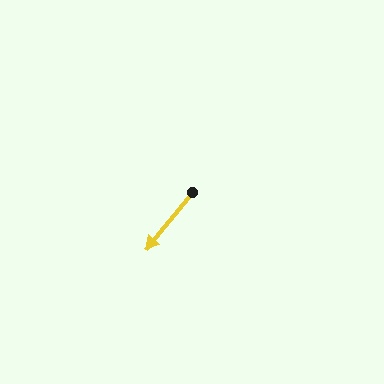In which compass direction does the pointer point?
Southwest.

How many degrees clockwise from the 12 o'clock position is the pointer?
Approximately 219 degrees.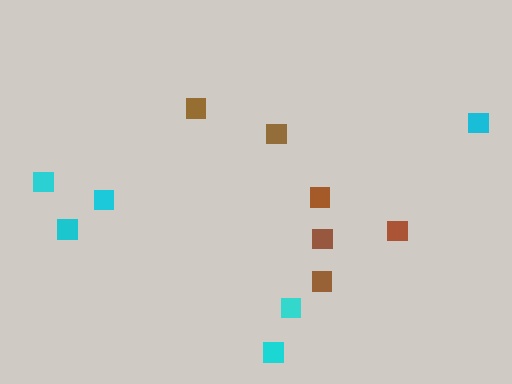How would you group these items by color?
There are 2 groups: one group of brown squares (6) and one group of cyan squares (6).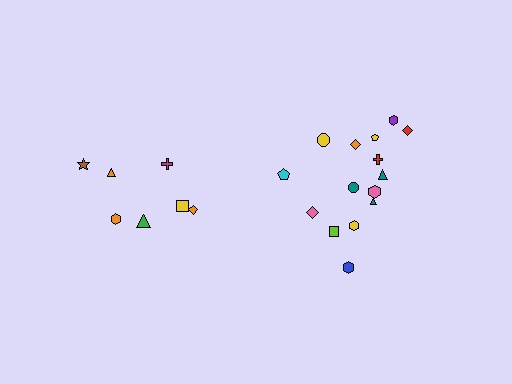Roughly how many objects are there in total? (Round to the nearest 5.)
Roughly 20 objects in total.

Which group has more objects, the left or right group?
The right group.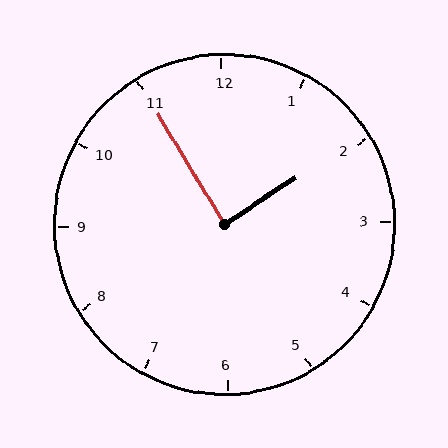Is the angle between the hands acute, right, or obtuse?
It is right.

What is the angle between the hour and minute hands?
Approximately 88 degrees.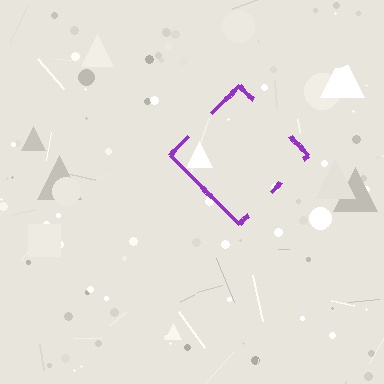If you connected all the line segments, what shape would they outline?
They would outline a diamond.